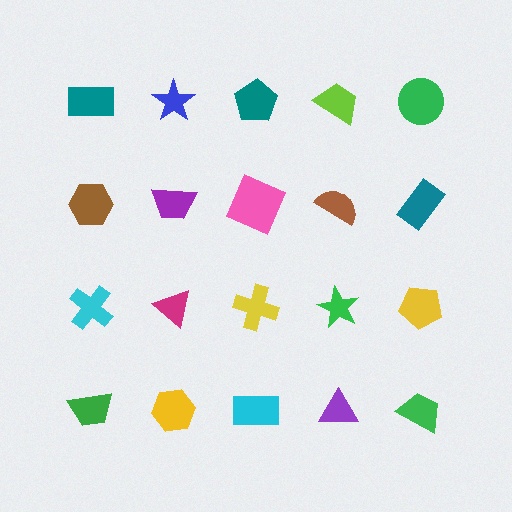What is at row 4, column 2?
A yellow hexagon.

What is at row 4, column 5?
A green trapezoid.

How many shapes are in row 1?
5 shapes.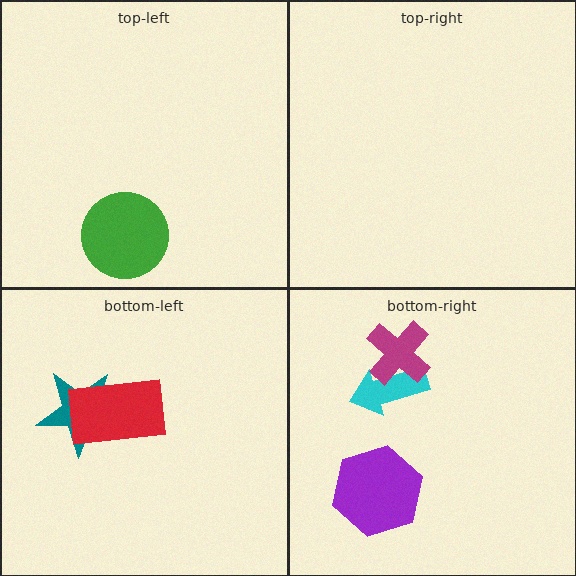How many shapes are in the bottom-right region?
3.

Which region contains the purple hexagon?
The bottom-right region.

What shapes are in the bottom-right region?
The purple hexagon, the cyan arrow, the magenta cross.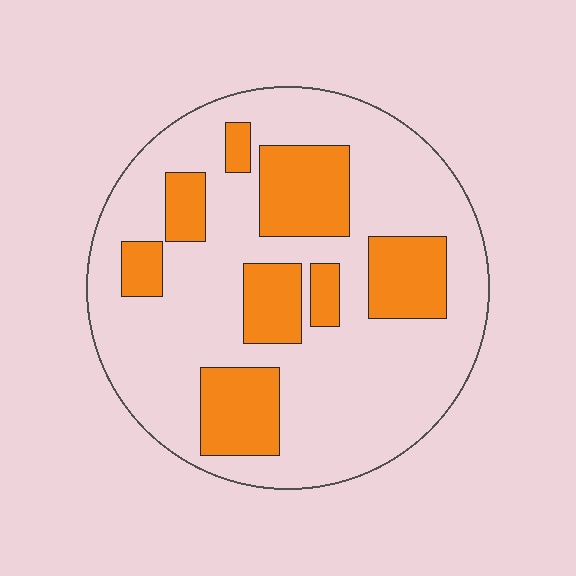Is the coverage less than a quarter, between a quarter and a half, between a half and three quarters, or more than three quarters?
Between a quarter and a half.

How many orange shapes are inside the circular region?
8.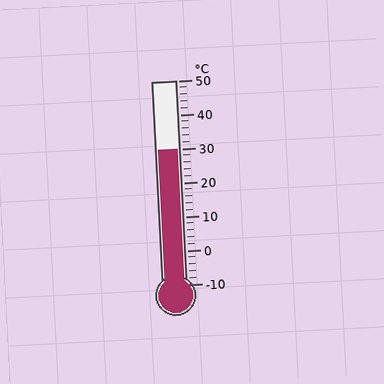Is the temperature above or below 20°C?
The temperature is above 20°C.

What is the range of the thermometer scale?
The thermometer scale ranges from -10°C to 50°C.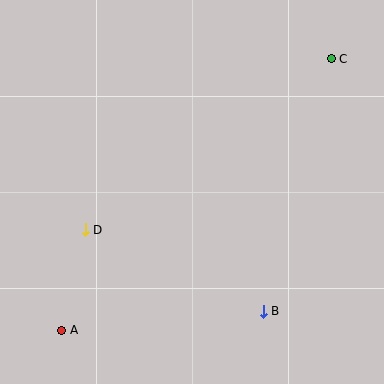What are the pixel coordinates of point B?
Point B is at (263, 311).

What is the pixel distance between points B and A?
The distance between B and A is 202 pixels.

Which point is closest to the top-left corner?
Point D is closest to the top-left corner.